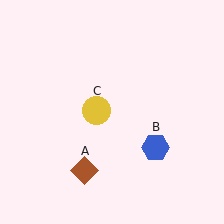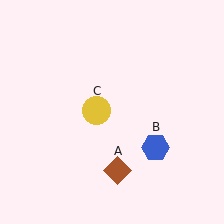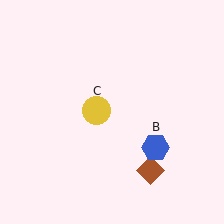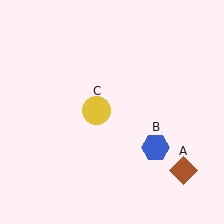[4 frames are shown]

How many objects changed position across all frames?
1 object changed position: brown diamond (object A).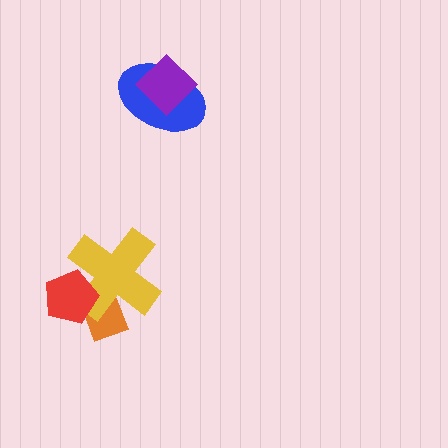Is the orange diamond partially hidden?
Yes, it is partially covered by another shape.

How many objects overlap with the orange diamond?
2 objects overlap with the orange diamond.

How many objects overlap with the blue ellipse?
1 object overlaps with the blue ellipse.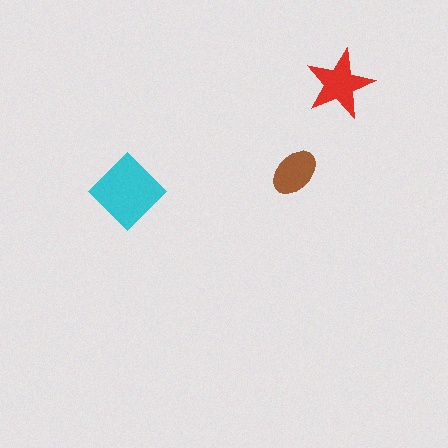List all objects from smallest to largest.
The brown ellipse, the red star, the cyan diamond.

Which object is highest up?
The red star is topmost.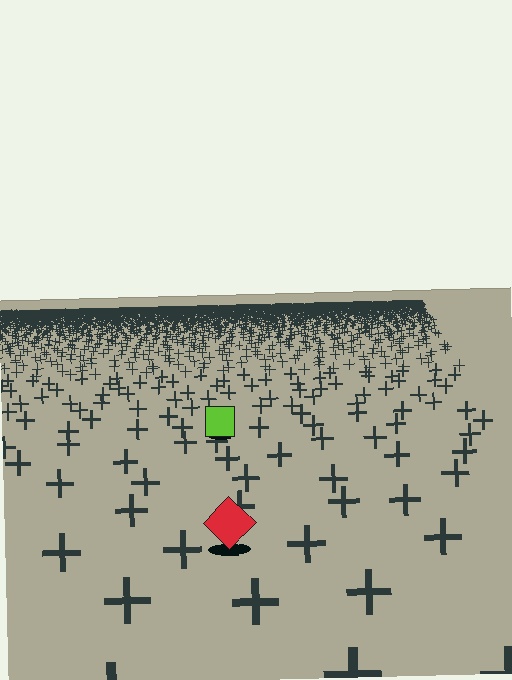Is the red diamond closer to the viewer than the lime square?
Yes. The red diamond is closer — you can tell from the texture gradient: the ground texture is coarser near it.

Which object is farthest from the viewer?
The lime square is farthest from the viewer. It appears smaller and the ground texture around it is denser.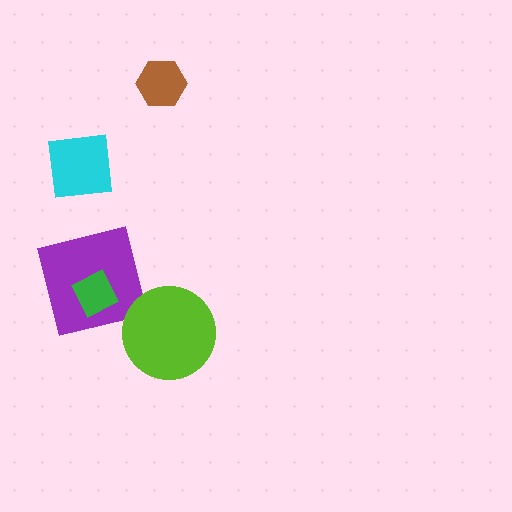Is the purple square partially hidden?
Yes, it is partially covered by another shape.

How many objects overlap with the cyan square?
0 objects overlap with the cyan square.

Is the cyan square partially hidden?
No, no other shape covers it.